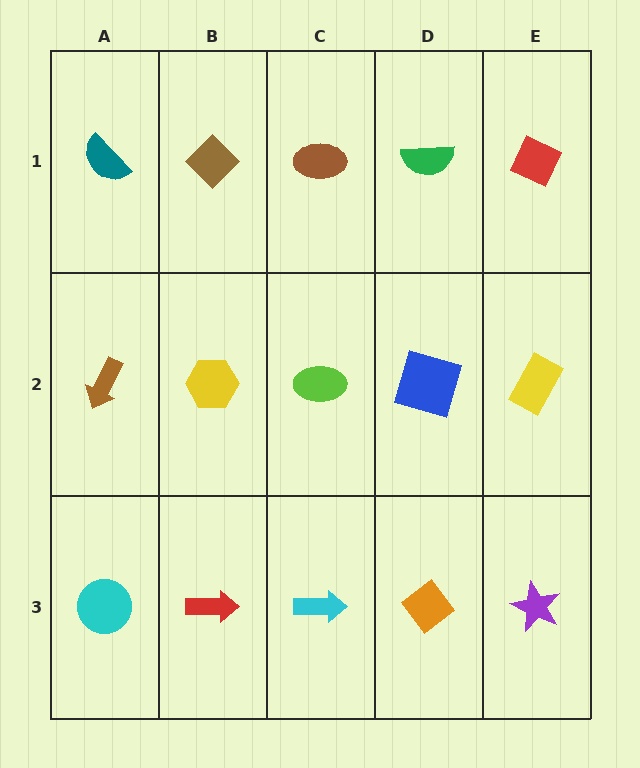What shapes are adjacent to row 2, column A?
A teal semicircle (row 1, column A), a cyan circle (row 3, column A), a yellow hexagon (row 2, column B).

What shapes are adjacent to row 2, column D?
A green semicircle (row 1, column D), an orange diamond (row 3, column D), a lime ellipse (row 2, column C), a yellow rectangle (row 2, column E).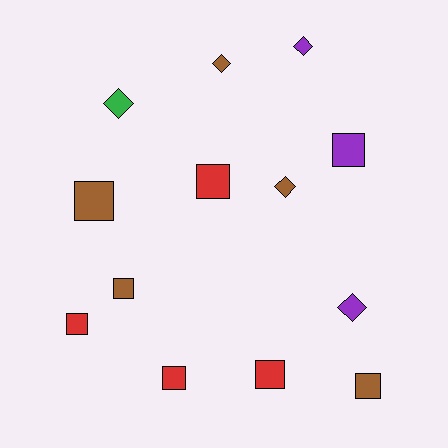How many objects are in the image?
There are 13 objects.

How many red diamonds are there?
There are no red diamonds.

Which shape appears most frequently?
Square, with 8 objects.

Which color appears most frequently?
Brown, with 5 objects.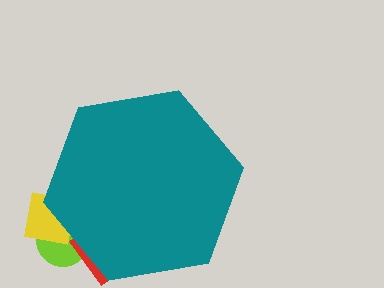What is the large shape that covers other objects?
A teal hexagon.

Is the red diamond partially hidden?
Yes, the red diamond is partially hidden behind the teal hexagon.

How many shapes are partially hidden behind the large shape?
3 shapes are partially hidden.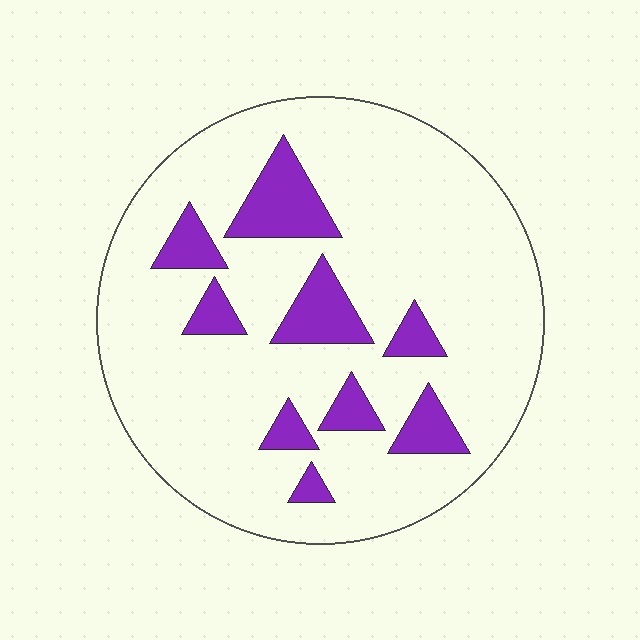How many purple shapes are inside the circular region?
9.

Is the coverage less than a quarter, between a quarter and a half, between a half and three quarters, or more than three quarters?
Less than a quarter.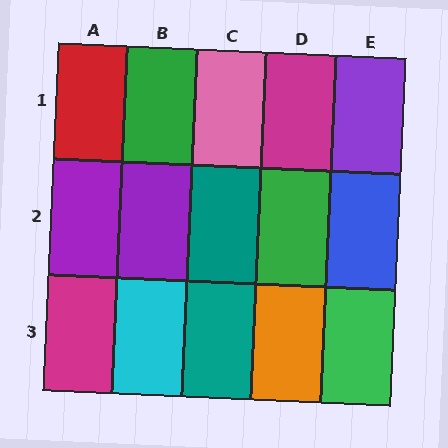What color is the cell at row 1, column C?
Pink.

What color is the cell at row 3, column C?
Teal.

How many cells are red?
1 cell is red.